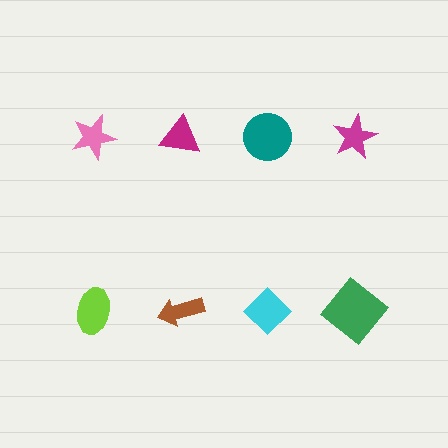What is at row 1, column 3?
A teal circle.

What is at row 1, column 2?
A magenta triangle.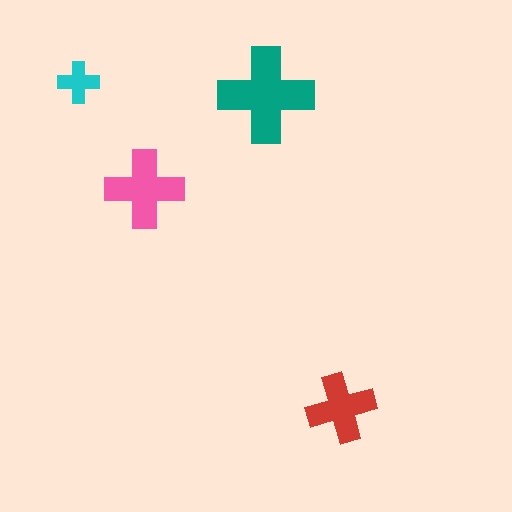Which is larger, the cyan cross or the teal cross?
The teal one.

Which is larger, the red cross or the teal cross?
The teal one.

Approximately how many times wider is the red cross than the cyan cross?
About 1.5 times wider.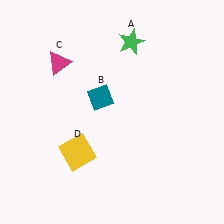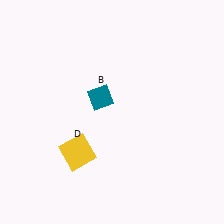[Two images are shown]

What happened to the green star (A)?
The green star (A) was removed in Image 2. It was in the top-right area of Image 1.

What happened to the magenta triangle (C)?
The magenta triangle (C) was removed in Image 2. It was in the top-left area of Image 1.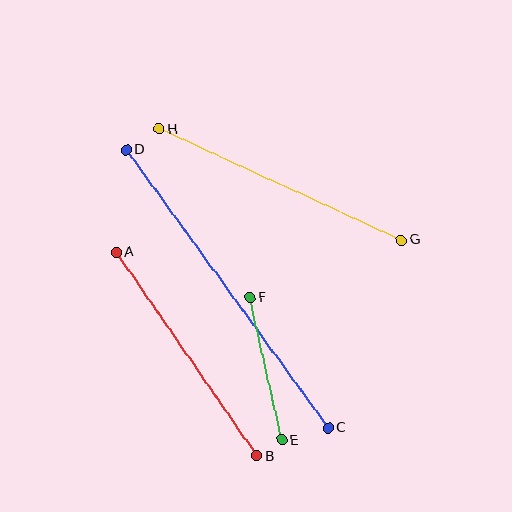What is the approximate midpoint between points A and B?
The midpoint is at approximately (187, 354) pixels.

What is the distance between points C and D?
The distance is approximately 344 pixels.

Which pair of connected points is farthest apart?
Points C and D are farthest apart.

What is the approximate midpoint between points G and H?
The midpoint is at approximately (280, 185) pixels.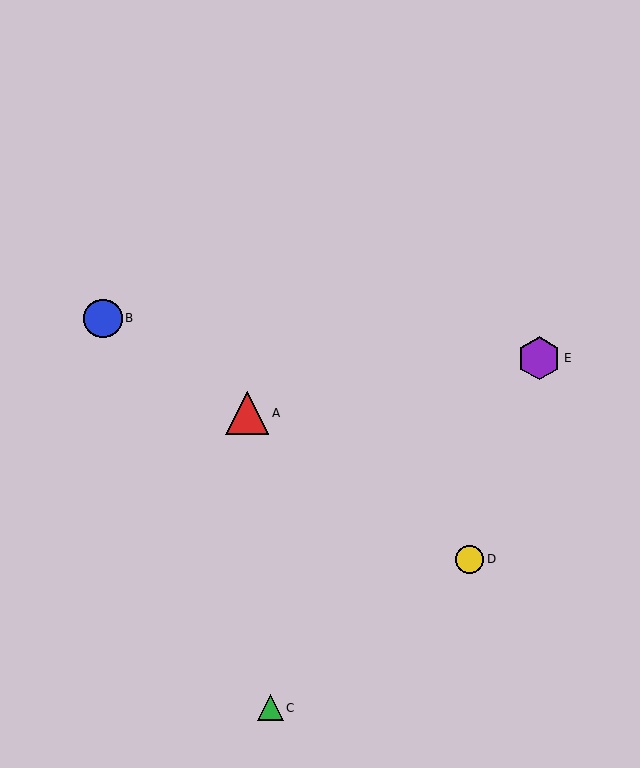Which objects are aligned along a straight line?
Objects A, B, D are aligned along a straight line.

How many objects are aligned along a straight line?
3 objects (A, B, D) are aligned along a straight line.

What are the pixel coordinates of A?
Object A is at (247, 413).